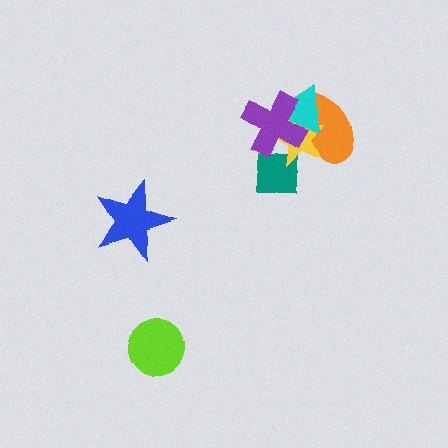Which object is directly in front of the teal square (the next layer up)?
The yellow star is directly in front of the teal square.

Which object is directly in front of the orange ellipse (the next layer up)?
The yellow star is directly in front of the orange ellipse.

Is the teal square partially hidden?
Yes, it is partially covered by another shape.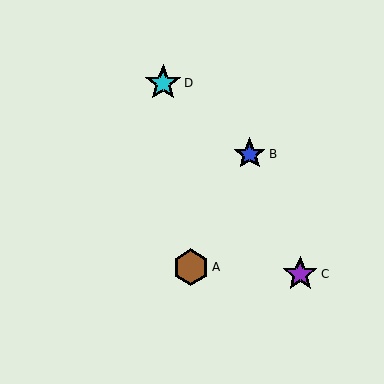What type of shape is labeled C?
Shape C is a purple star.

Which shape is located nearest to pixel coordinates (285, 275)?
The purple star (labeled C) at (300, 274) is nearest to that location.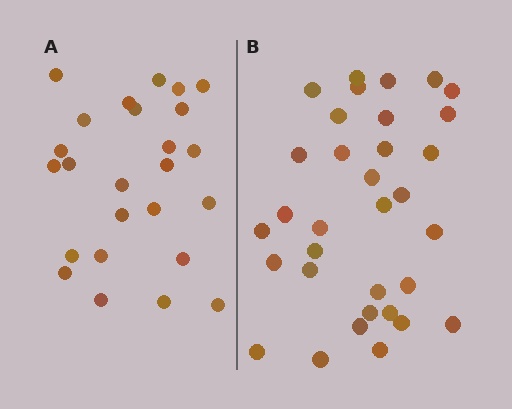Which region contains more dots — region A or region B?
Region B (the right region) has more dots.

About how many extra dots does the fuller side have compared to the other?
Region B has roughly 8 or so more dots than region A.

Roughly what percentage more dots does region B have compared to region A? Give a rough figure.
About 30% more.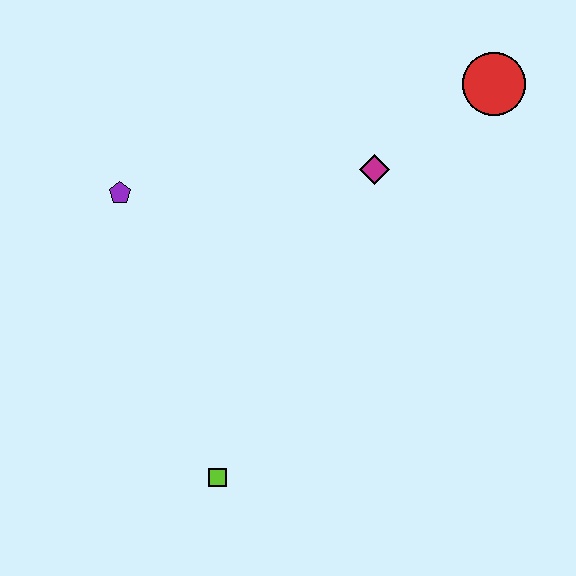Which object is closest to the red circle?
The magenta diamond is closest to the red circle.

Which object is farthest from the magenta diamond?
The lime square is farthest from the magenta diamond.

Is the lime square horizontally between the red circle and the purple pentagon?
Yes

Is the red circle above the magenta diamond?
Yes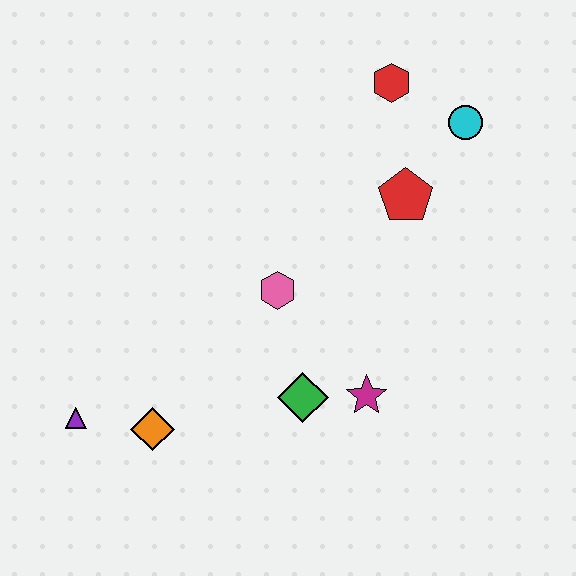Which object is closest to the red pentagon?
The cyan circle is closest to the red pentagon.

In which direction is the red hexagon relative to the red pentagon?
The red hexagon is above the red pentagon.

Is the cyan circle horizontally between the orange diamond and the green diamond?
No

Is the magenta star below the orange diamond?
No